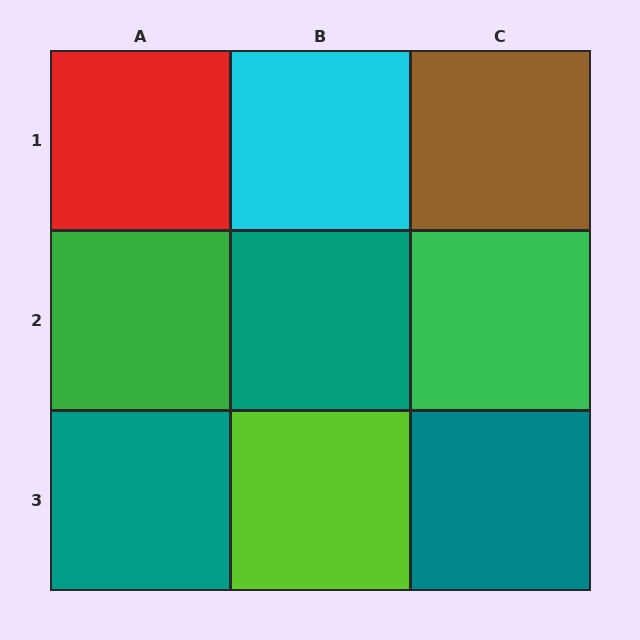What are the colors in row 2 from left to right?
Green, teal, green.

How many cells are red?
1 cell is red.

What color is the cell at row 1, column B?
Cyan.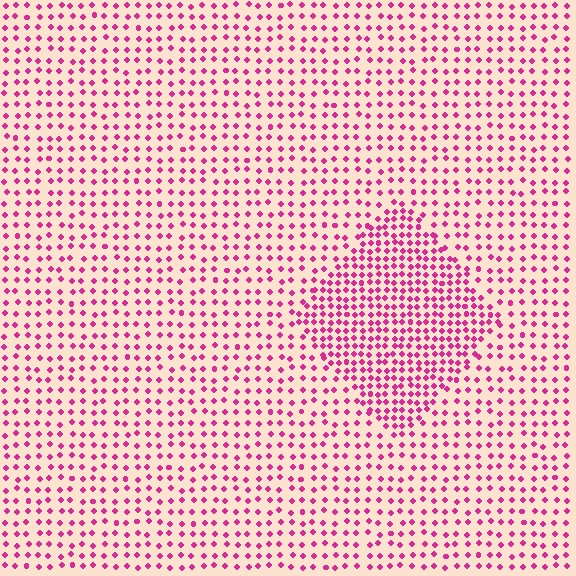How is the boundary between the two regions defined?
The boundary is defined by a change in element density (approximately 1.9x ratio). All elements are the same color, size, and shape.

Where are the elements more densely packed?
The elements are more densely packed inside the diamond boundary.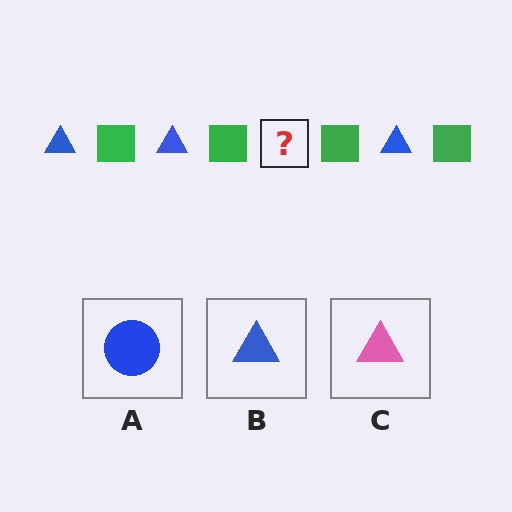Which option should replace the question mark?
Option B.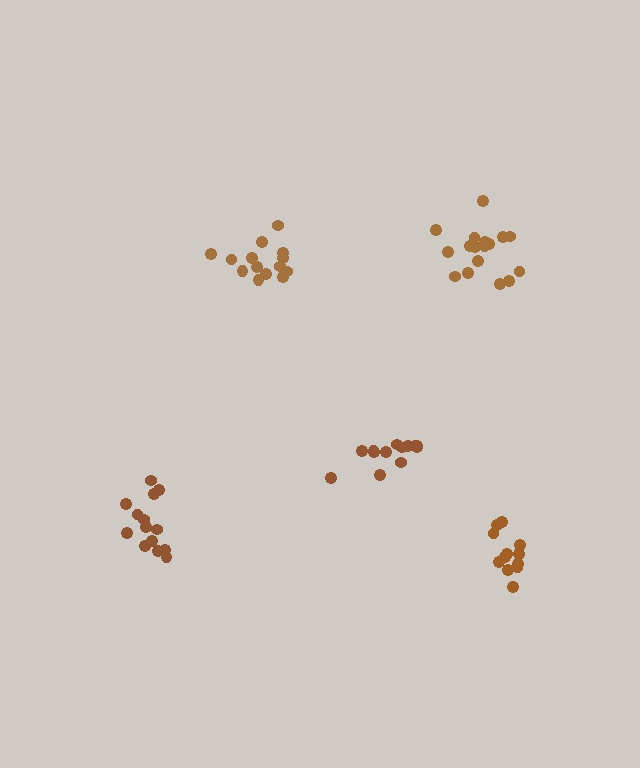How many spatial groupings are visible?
There are 5 spatial groupings.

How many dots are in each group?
Group 1: 17 dots, Group 2: 14 dots, Group 3: 14 dots, Group 4: 13 dots, Group 5: 12 dots (70 total).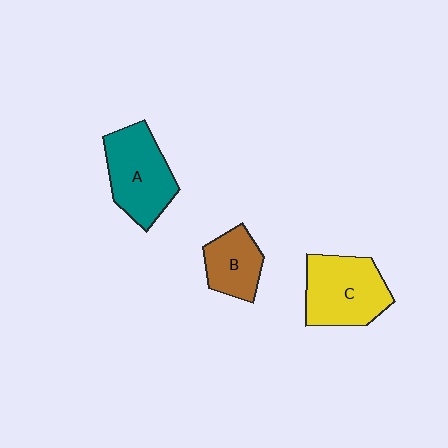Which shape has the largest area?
Shape C (yellow).